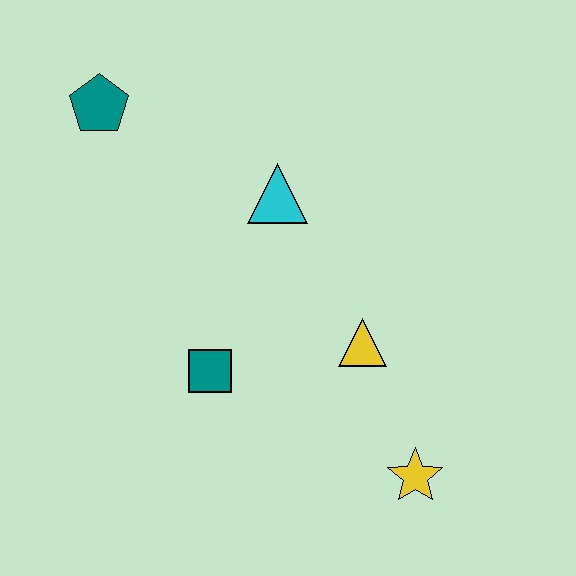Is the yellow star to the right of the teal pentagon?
Yes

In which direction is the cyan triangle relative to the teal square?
The cyan triangle is above the teal square.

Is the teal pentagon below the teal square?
No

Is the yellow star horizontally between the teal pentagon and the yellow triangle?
No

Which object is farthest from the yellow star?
The teal pentagon is farthest from the yellow star.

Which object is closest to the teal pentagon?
The cyan triangle is closest to the teal pentagon.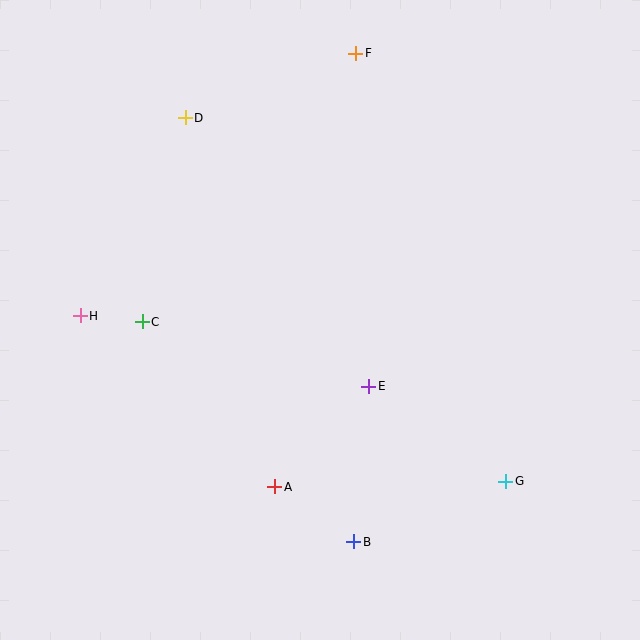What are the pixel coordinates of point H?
Point H is at (80, 316).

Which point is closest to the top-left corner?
Point D is closest to the top-left corner.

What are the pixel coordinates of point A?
Point A is at (275, 487).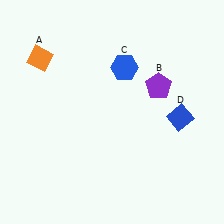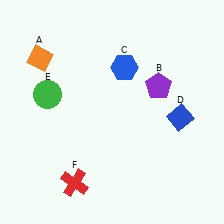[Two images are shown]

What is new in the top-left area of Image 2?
A green circle (E) was added in the top-left area of Image 2.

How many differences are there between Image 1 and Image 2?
There are 2 differences between the two images.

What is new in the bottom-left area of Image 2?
A red cross (F) was added in the bottom-left area of Image 2.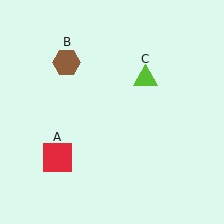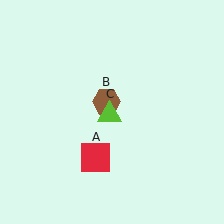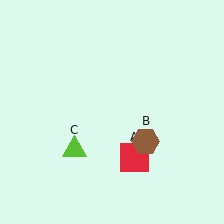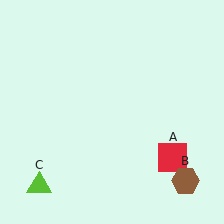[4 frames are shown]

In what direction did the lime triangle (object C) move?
The lime triangle (object C) moved down and to the left.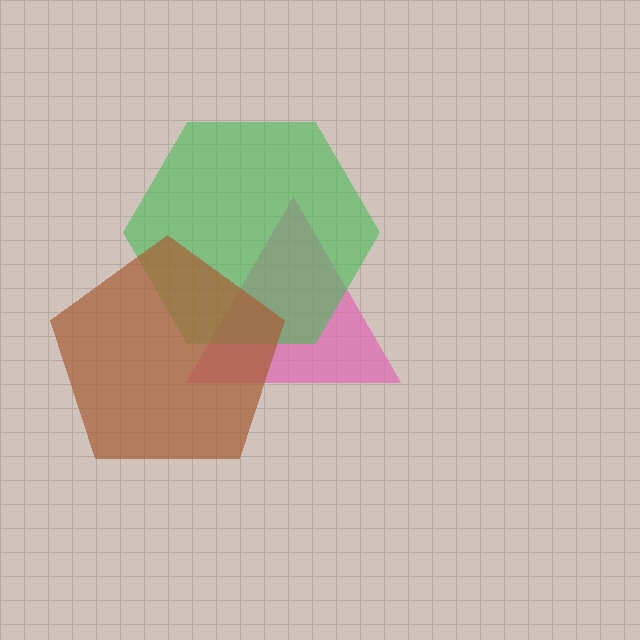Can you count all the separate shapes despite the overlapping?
Yes, there are 3 separate shapes.